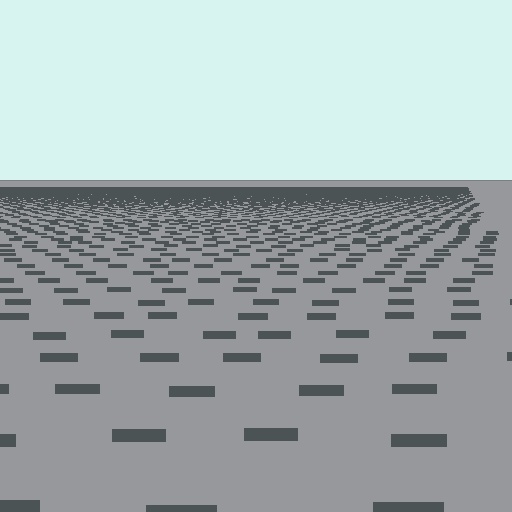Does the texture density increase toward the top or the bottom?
Density increases toward the top.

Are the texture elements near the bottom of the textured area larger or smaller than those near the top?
Larger. Near the bottom, elements are closer to the viewer and appear at a bigger on-screen size.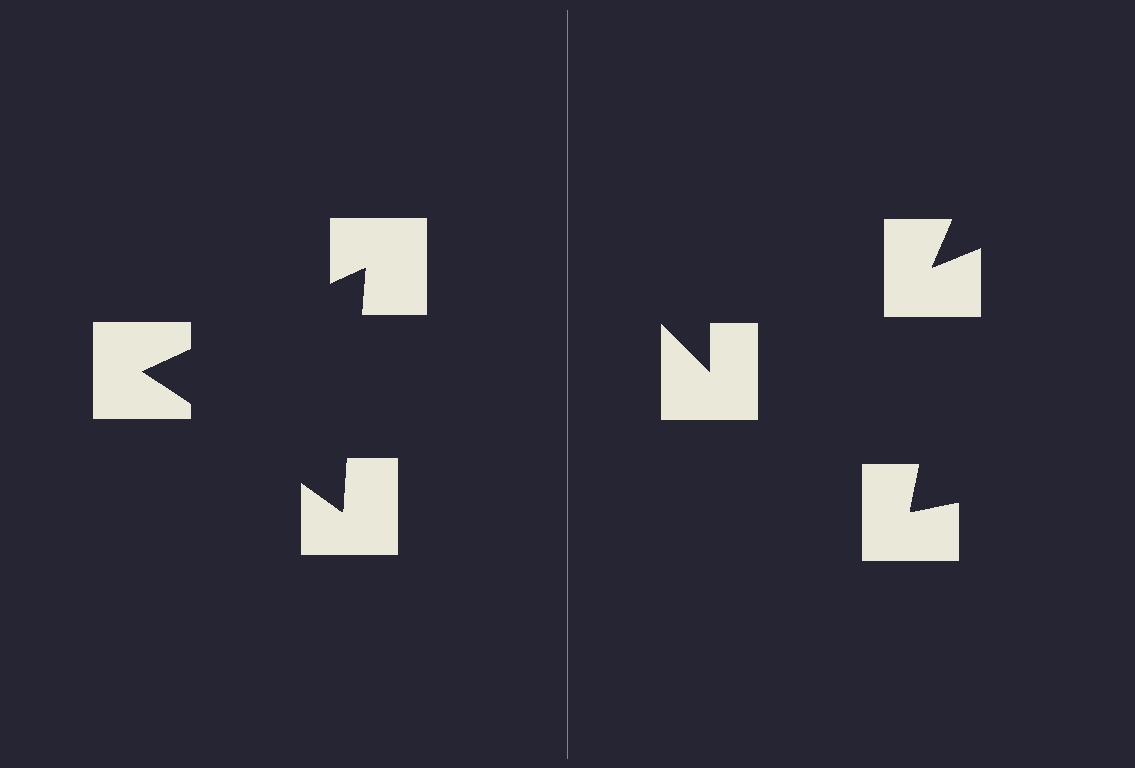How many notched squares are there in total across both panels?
6 — 3 on each side.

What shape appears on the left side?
An illusory triangle.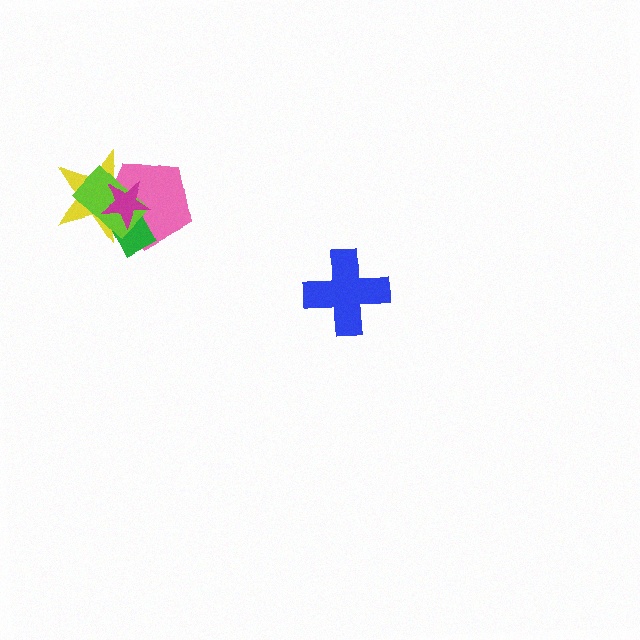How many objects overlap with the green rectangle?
4 objects overlap with the green rectangle.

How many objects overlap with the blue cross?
0 objects overlap with the blue cross.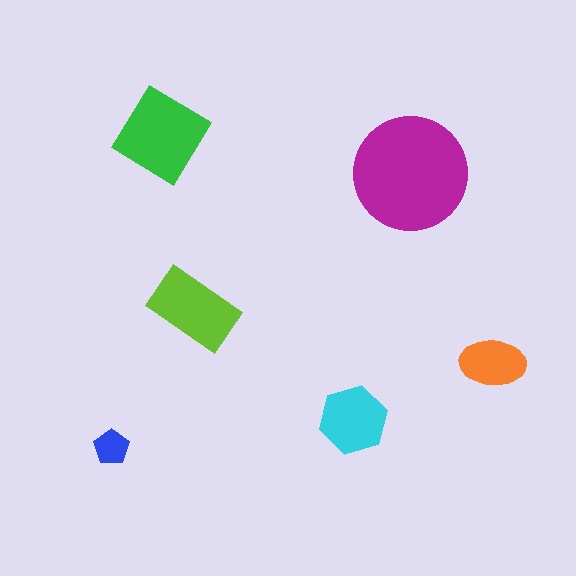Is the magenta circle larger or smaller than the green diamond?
Larger.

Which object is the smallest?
The blue pentagon.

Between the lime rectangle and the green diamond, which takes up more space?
The green diamond.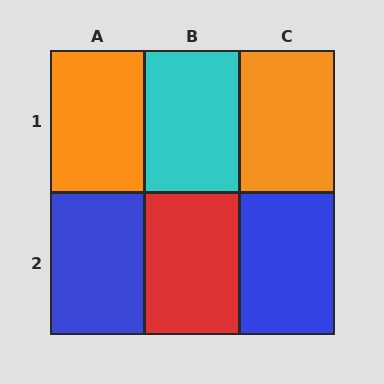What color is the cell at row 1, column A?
Orange.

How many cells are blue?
2 cells are blue.